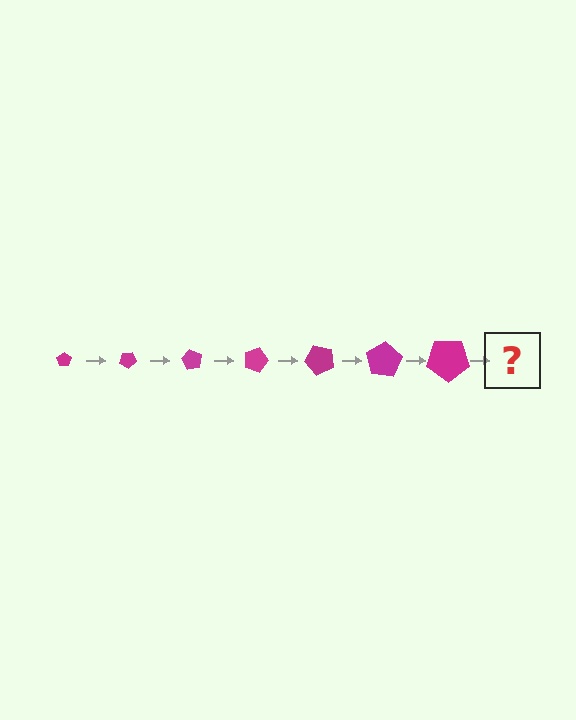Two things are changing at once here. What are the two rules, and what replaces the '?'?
The two rules are that the pentagon grows larger each step and it rotates 30 degrees each step. The '?' should be a pentagon, larger than the previous one and rotated 210 degrees from the start.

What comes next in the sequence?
The next element should be a pentagon, larger than the previous one and rotated 210 degrees from the start.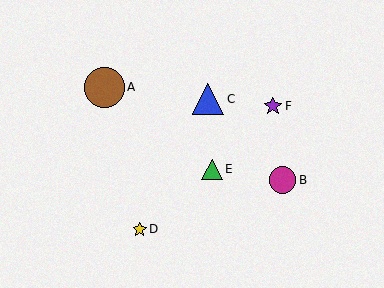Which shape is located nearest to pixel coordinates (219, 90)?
The blue triangle (labeled C) at (208, 99) is nearest to that location.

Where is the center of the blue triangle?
The center of the blue triangle is at (208, 99).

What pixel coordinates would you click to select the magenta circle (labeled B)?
Click at (283, 180) to select the magenta circle B.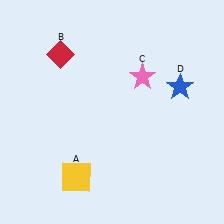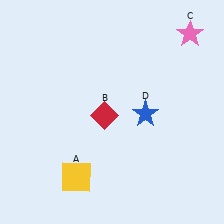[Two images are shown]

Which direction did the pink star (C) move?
The pink star (C) moved right.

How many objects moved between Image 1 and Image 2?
3 objects moved between the two images.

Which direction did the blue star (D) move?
The blue star (D) moved left.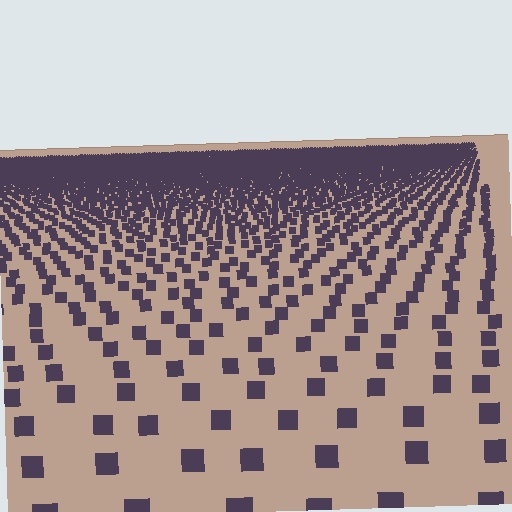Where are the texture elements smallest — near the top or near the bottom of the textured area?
Near the top.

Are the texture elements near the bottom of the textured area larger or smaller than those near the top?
Larger. Near the bottom, elements are closer to the viewer and appear at a bigger on-screen size.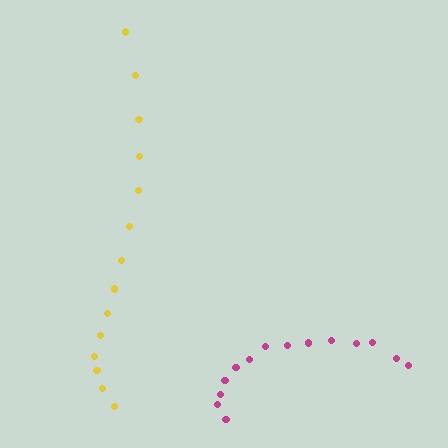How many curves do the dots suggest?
There are 2 distinct paths.